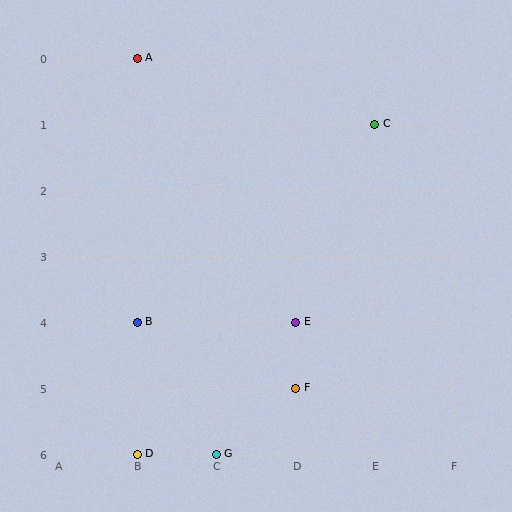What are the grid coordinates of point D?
Point D is at grid coordinates (B, 6).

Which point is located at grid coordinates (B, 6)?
Point D is at (B, 6).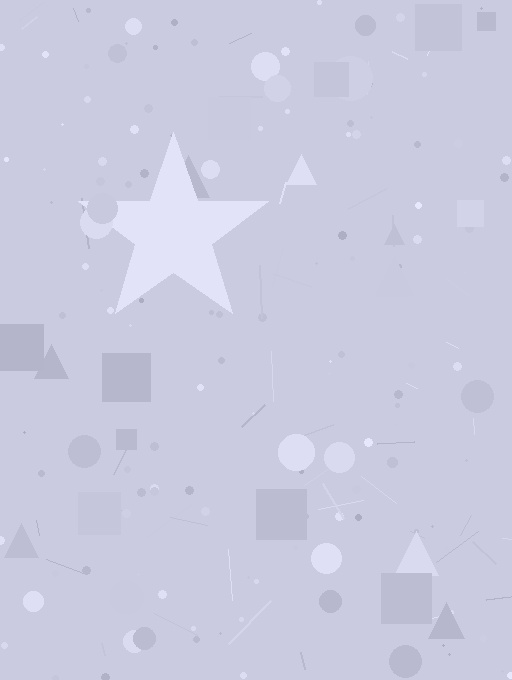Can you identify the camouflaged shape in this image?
The camouflaged shape is a star.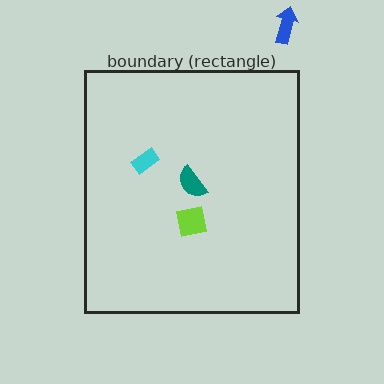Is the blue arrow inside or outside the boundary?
Outside.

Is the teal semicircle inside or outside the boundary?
Inside.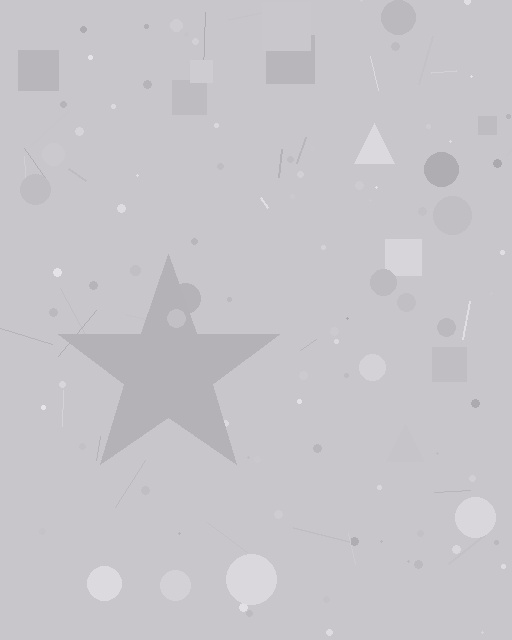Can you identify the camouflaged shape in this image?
The camouflaged shape is a star.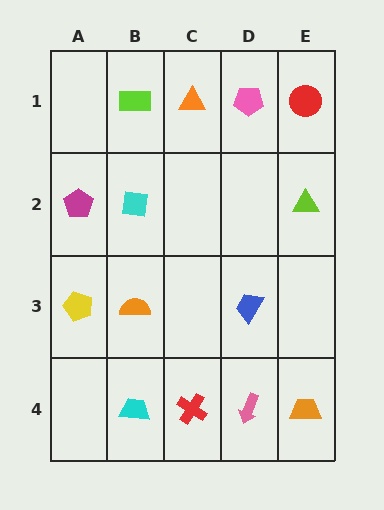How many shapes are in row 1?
4 shapes.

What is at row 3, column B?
An orange semicircle.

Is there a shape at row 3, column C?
No, that cell is empty.